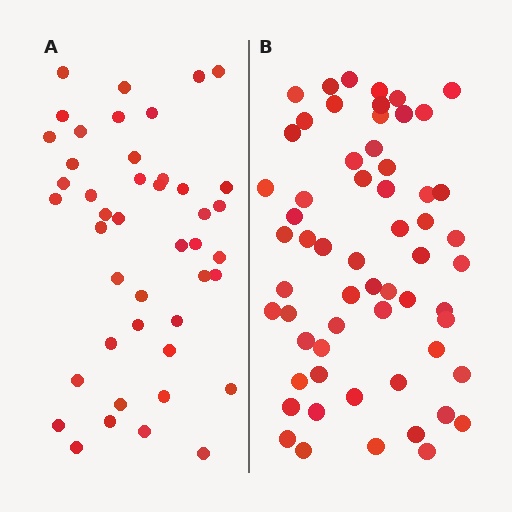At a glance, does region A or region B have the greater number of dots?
Region B (the right region) has more dots.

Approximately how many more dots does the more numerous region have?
Region B has approximately 15 more dots than region A.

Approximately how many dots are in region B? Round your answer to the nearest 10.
About 60 dots.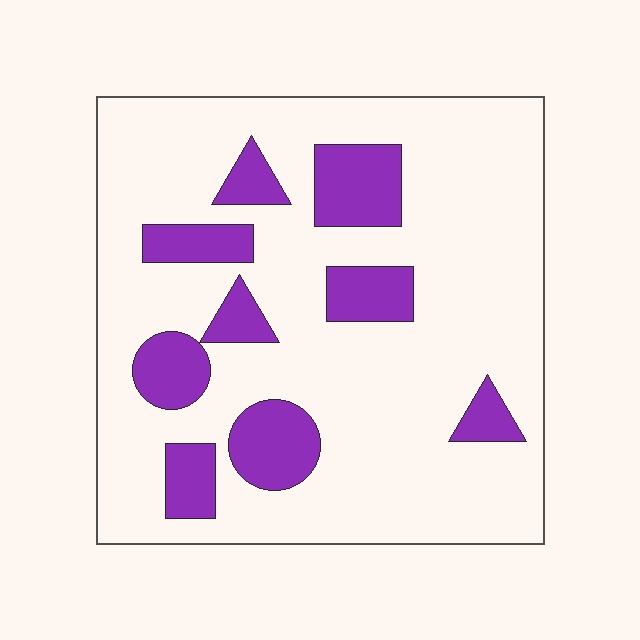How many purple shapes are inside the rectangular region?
9.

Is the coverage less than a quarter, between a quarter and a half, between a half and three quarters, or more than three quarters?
Less than a quarter.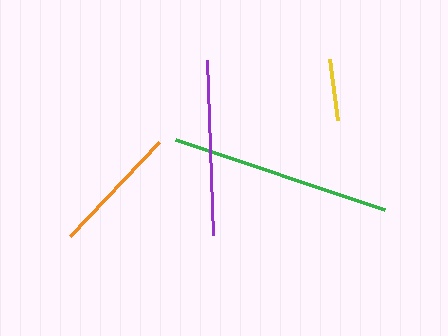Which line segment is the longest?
The green line is the longest at approximately 220 pixels.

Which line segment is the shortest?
The yellow line is the shortest at approximately 62 pixels.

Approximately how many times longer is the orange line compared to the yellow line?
The orange line is approximately 2.1 times the length of the yellow line.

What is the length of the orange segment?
The orange segment is approximately 130 pixels long.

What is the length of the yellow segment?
The yellow segment is approximately 62 pixels long.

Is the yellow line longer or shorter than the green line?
The green line is longer than the yellow line.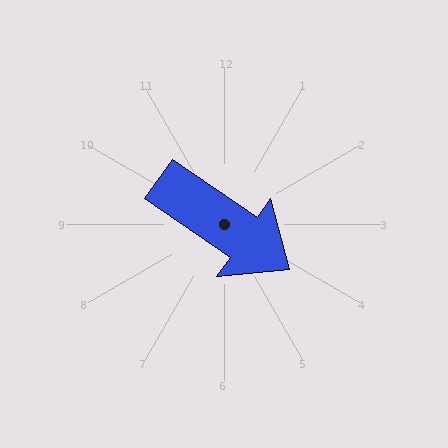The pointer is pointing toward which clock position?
Roughly 4 o'clock.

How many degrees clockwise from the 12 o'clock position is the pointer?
Approximately 125 degrees.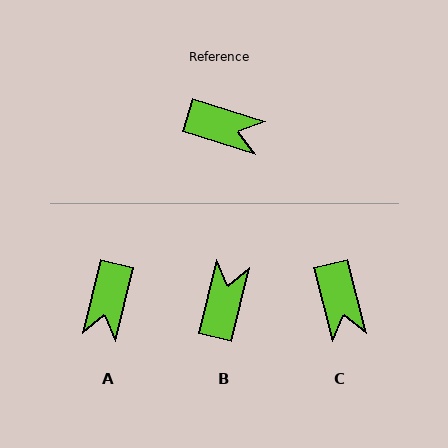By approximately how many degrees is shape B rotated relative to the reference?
Approximately 94 degrees counter-clockwise.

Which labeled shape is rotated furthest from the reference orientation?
B, about 94 degrees away.